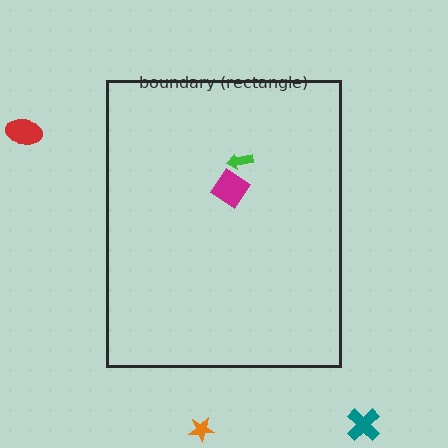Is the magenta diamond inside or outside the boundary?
Inside.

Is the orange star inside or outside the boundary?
Outside.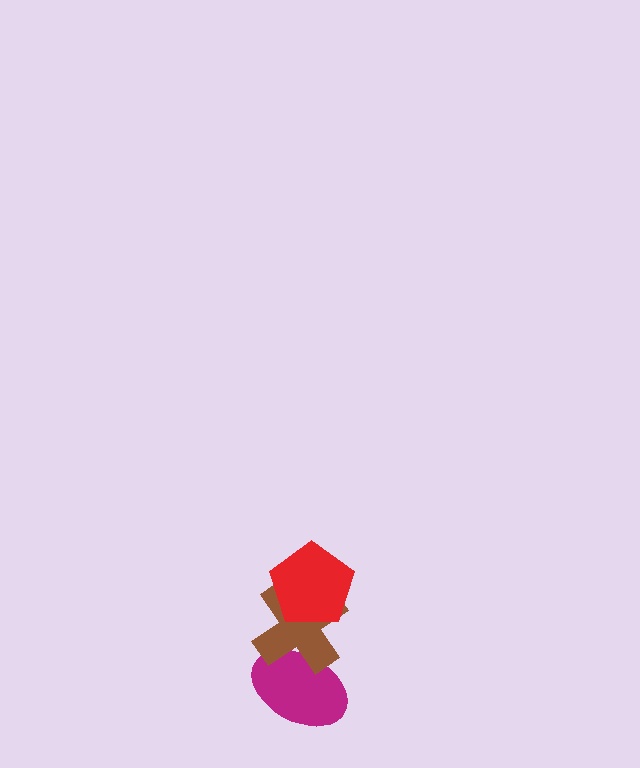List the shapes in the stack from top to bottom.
From top to bottom: the red pentagon, the brown cross, the magenta ellipse.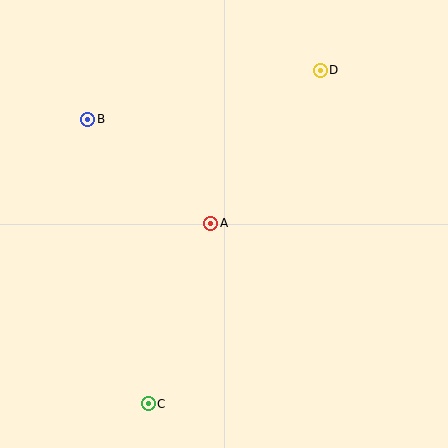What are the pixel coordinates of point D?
Point D is at (320, 70).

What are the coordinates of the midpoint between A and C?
The midpoint between A and C is at (180, 314).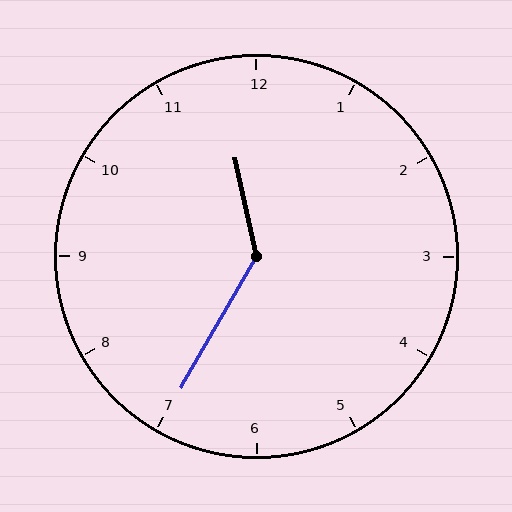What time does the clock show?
11:35.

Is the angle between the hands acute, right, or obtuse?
It is obtuse.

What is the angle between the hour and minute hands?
Approximately 138 degrees.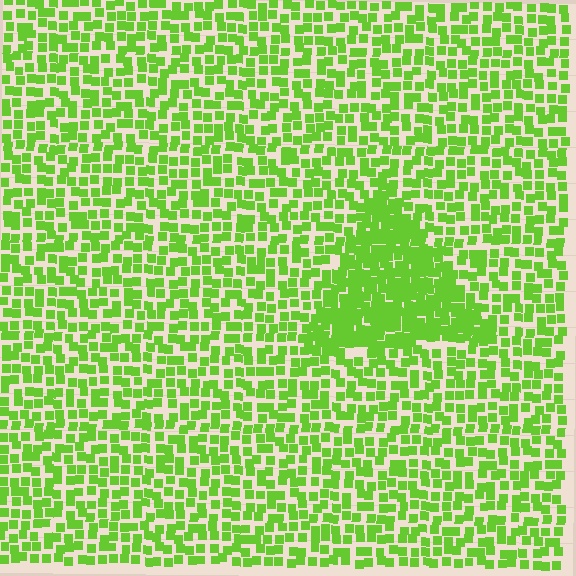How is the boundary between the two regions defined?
The boundary is defined by a change in element density (approximately 2.0x ratio). All elements are the same color, size, and shape.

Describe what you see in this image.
The image contains small lime elements arranged at two different densities. A triangle-shaped region is visible where the elements are more densely packed than the surrounding area.